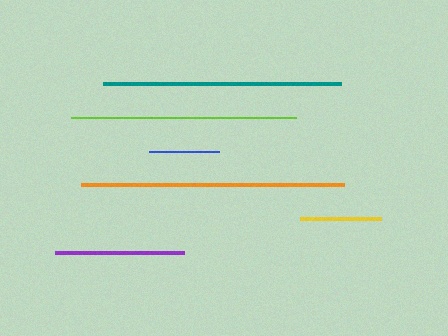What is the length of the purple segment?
The purple segment is approximately 128 pixels long.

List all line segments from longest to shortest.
From longest to shortest: orange, teal, lime, purple, yellow, blue.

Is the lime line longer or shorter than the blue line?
The lime line is longer than the blue line.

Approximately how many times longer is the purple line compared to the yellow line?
The purple line is approximately 1.6 times the length of the yellow line.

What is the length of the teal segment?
The teal segment is approximately 238 pixels long.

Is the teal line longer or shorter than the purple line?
The teal line is longer than the purple line.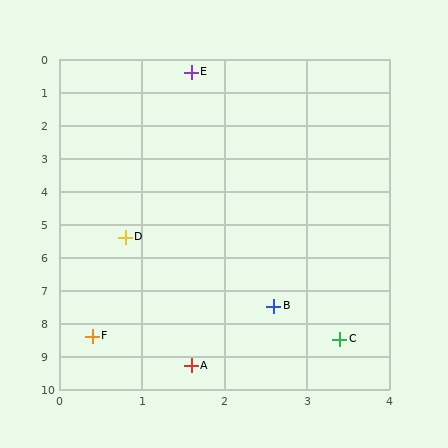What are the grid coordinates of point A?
Point A is at approximately (1.6, 9.3).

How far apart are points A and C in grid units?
Points A and C are about 2.0 grid units apart.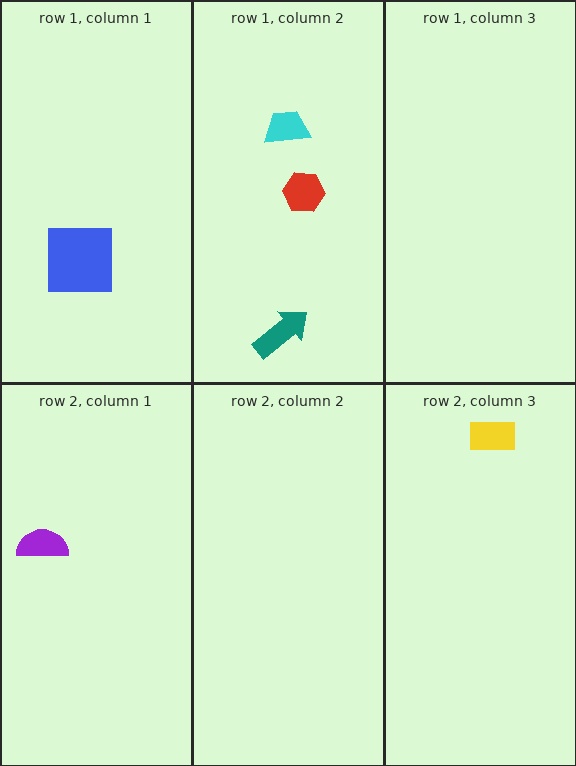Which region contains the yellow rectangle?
The row 2, column 3 region.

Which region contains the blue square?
The row 1, column 1 region.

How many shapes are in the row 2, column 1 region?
1.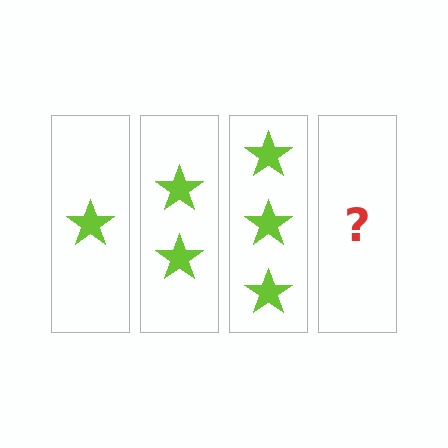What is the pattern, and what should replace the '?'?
The pattern is that each step adds one more star. The '?' should be 4 stars.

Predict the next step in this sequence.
The next step is 4 stars.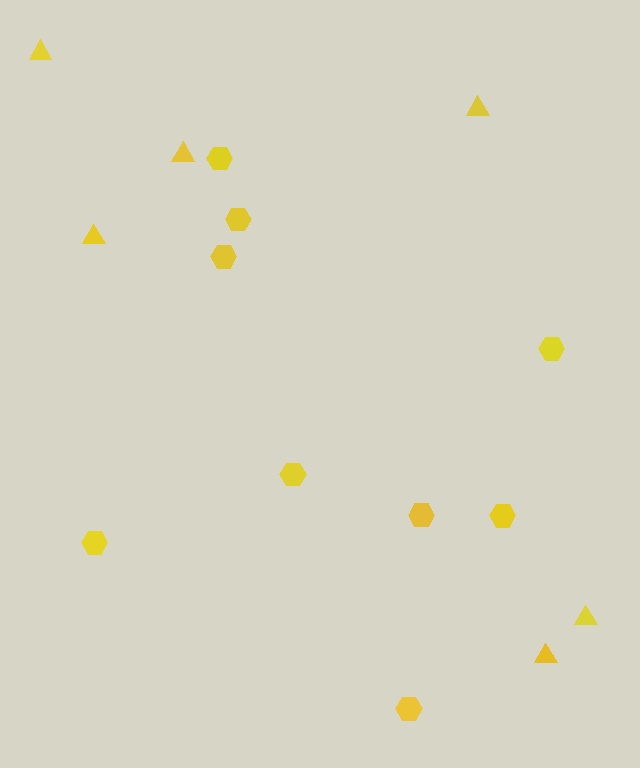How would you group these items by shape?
There are 2 groups: one group of triangles (6) and one group of hexagons (9).